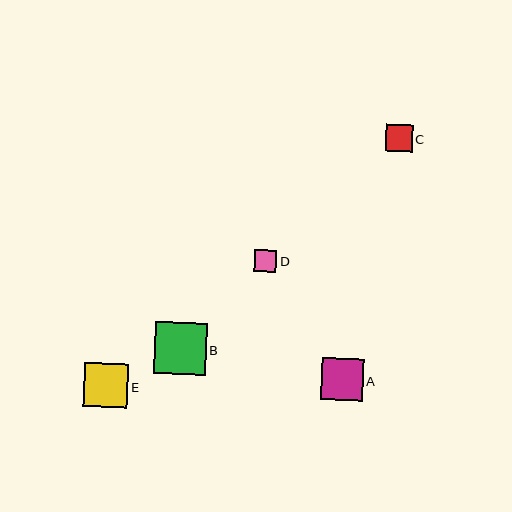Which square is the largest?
Square B is the largest with a size of approximately 52 pixels.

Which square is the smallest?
Square D is the smallest with a size of approximately 22 pixels.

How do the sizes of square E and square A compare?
Square E and square A are approximately the same size.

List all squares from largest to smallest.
From largest to smallest: B, E, A, C, D.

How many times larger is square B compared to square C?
Square B is approximately 2.0 times the size of square C.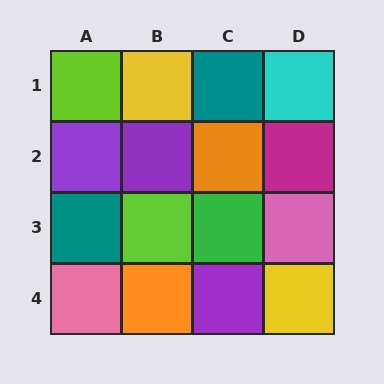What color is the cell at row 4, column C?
Purple.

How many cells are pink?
2 cells are pink.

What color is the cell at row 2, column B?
Purple.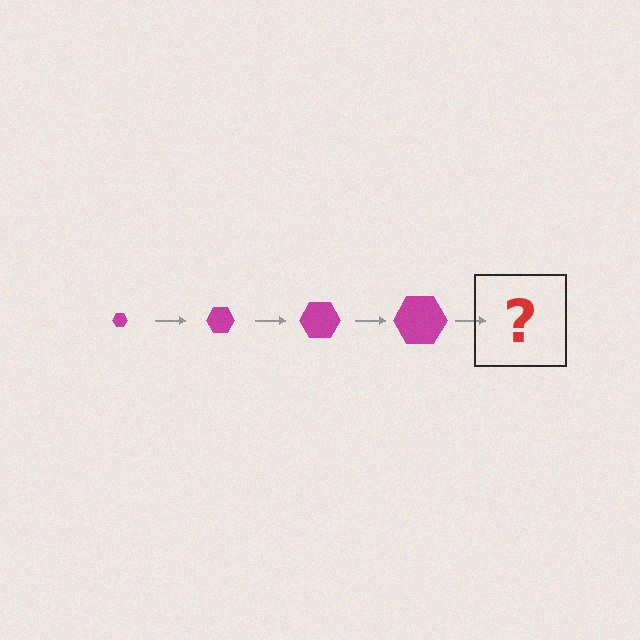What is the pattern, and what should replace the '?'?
The pattern is that the hexagon gets progressively larger each step. The '?' should be a magenta hexagon, larger than the previous one.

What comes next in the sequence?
The next element should be a magenta hexagon, larger than the previous one.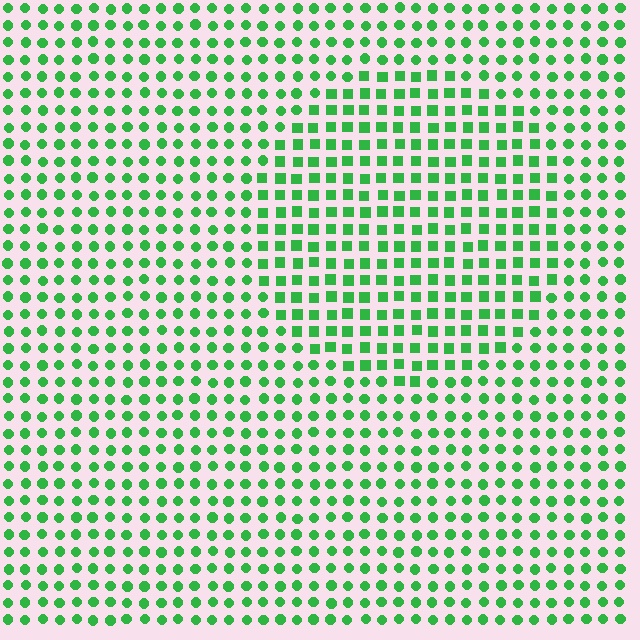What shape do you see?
I see a circle.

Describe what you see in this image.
The image is filled with small green elements arranged in a uniform grid. A circle-shaped region contains squares, while the surrounding area contains circles. The boundary is defined purely by the change in element shape.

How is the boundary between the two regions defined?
The boundary is defined by a change in element shape: squares inside vs. circles outside. All elements share the same color and spacing.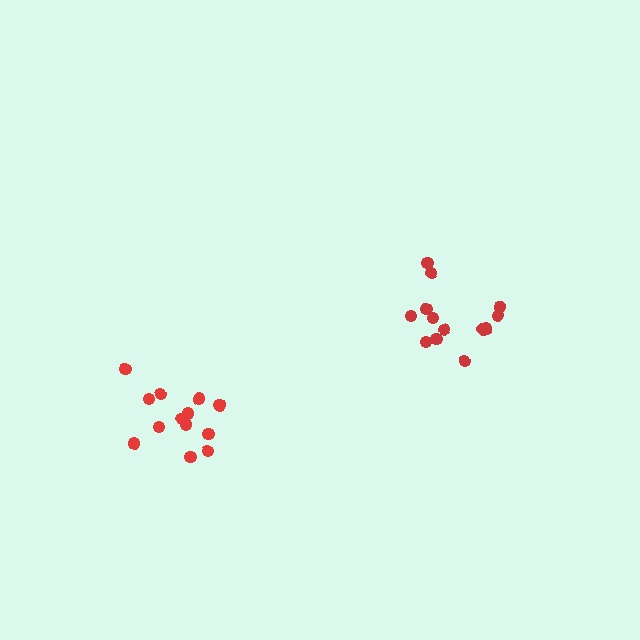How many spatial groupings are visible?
There are 2 spatial groupings.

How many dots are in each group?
Group 1: 14 dots, Group 2: 13 dots (27 total).